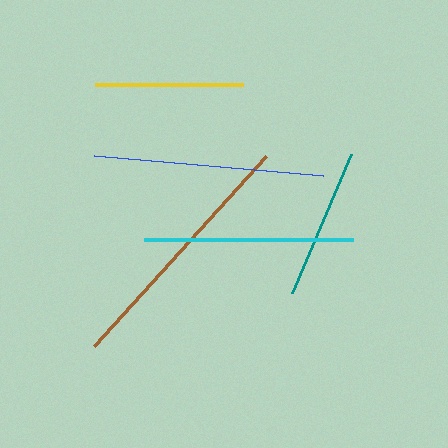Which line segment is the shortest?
The yellow line is the shortest at approximately 148 pixels.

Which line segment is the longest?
The brown line is the longest at approximately 257 pixels.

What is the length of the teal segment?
The teal segment is approximately 151 pixels long.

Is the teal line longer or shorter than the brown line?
The brown line is longer than the teal line.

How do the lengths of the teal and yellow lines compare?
The teal and yellow lines are approximately the same length.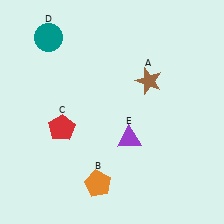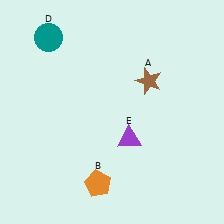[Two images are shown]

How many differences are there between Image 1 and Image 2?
There is 1 difference between the two images.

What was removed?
The red pentagon (C) was removed in Image 2.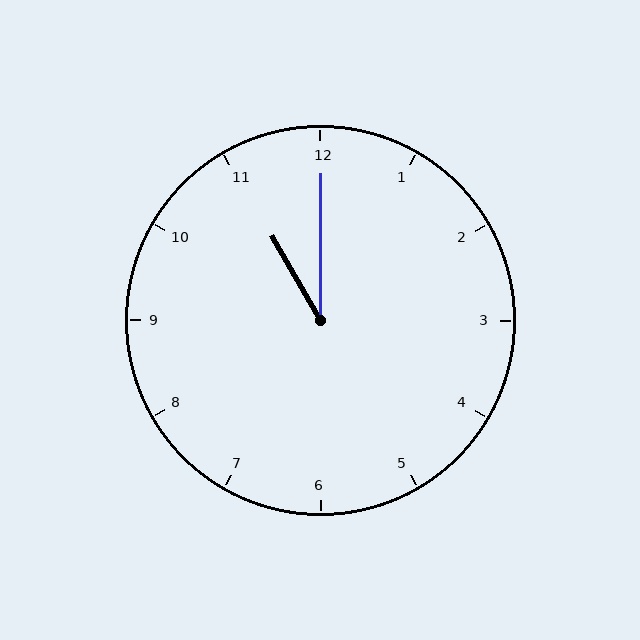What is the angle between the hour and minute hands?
Approximately 30 degrees.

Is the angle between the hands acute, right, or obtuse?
It is acute.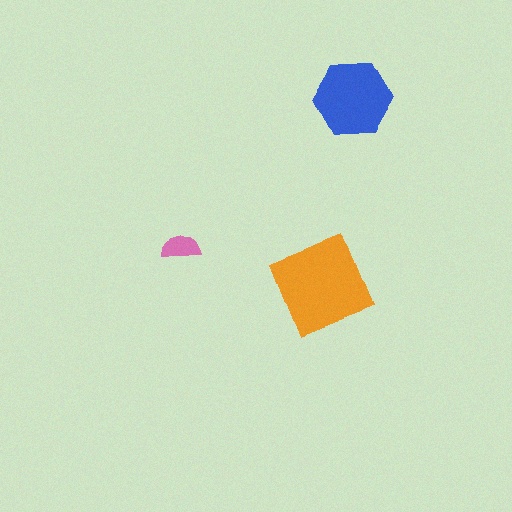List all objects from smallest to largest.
The pink semicircle, the blue hexagon, the orange square.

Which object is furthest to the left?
The pink semicircle is leftmost.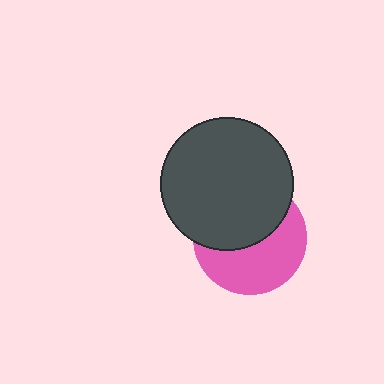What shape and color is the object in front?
The object in front is a dark gray circle.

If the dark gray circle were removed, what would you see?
You would see the complete pink circle.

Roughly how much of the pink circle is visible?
About half of it is visible (roughly 51%).